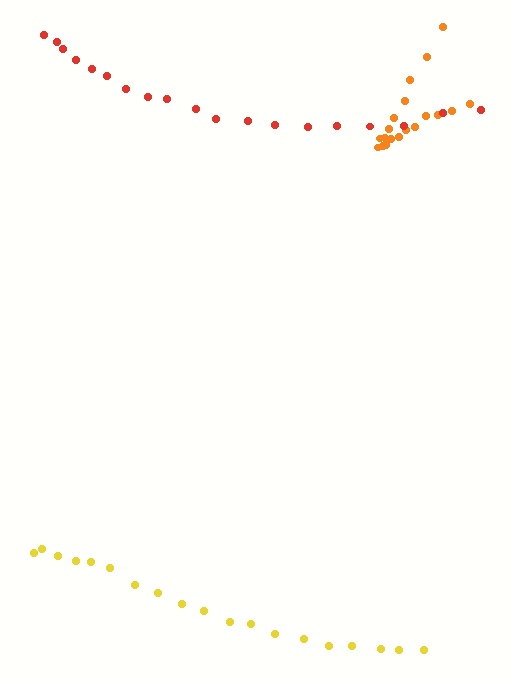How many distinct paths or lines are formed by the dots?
There are 3 distinct paths.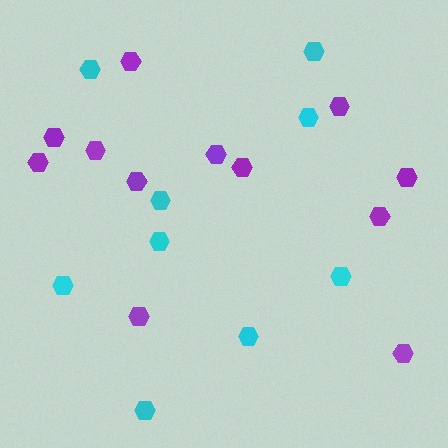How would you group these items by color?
There are 2 groups: one group of cyan hexagons (9) and one group of purple hexagons (12).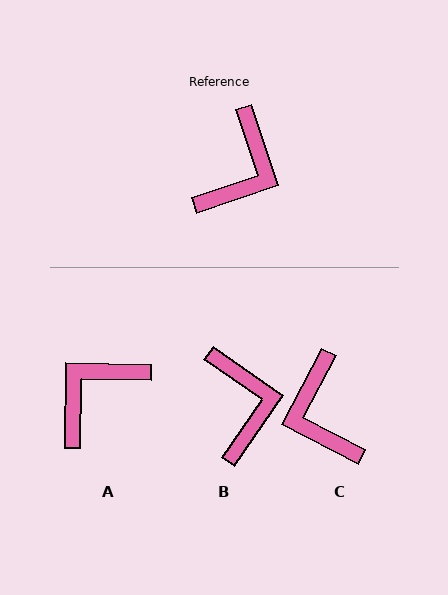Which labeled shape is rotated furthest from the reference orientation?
A, about 160 degrees away.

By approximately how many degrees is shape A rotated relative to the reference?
Approximately 160 degrees counter-clockwise.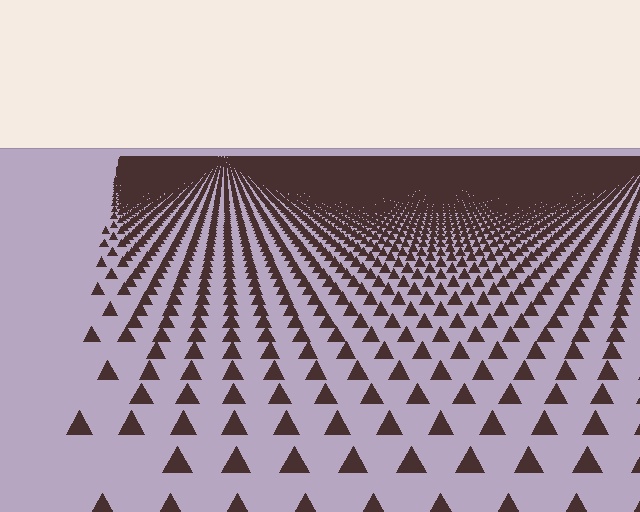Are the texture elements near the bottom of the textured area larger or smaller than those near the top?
Larger. Near the bottom, elements are closer to the viewer and appear at a bigger on-screen size.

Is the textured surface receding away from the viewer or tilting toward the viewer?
The surface is receding away from the viewer. Texture elements get smaller and denser toward the top.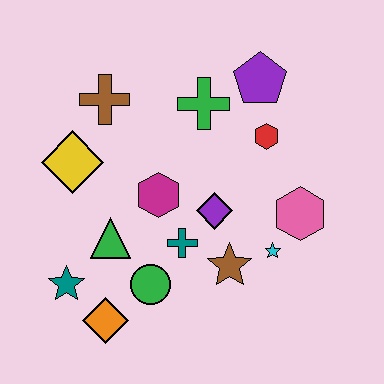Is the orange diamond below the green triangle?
Yes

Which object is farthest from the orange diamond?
The purple pentagon is farthest from the orange diamond.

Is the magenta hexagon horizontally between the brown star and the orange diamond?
Yes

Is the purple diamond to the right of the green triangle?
Yes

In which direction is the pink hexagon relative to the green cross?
The pink hexagon is below the green cross.